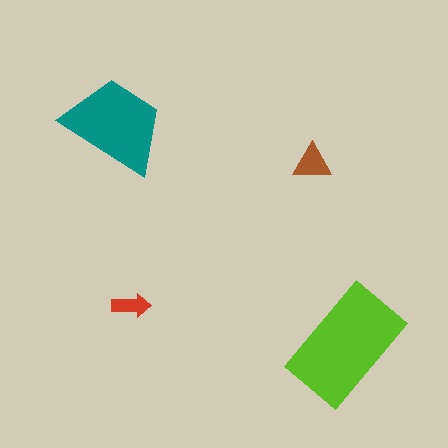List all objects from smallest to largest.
The red arrow, the brown triangle, the teal trapezoid, the lime rectangle.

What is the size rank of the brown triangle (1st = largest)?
3rd.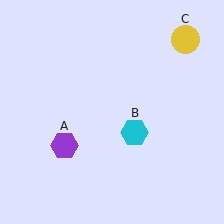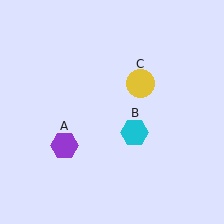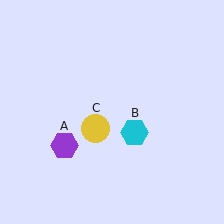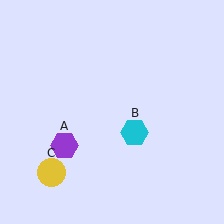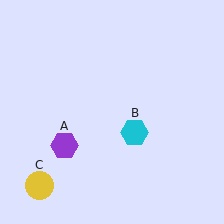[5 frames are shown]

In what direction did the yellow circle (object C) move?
The yellow circle (object C) moved down and to the left.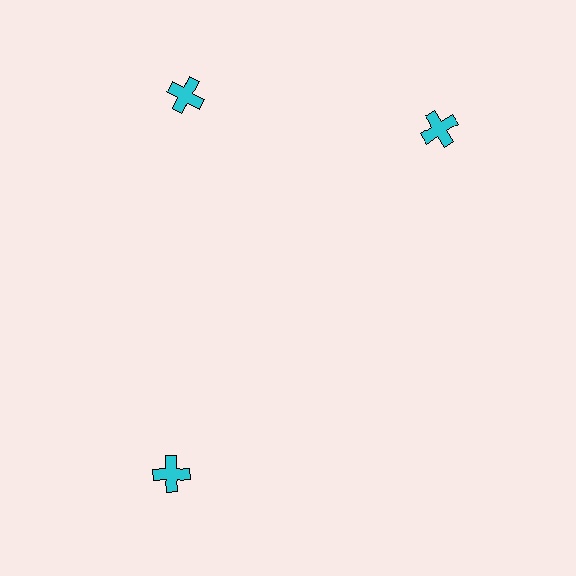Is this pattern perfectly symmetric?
No. The 3 cyan crosses are arranged in a ring, but one element near the 3 o'clock position is rotated out of alignment along the ring, breaking the 3-fold rotational symmetry.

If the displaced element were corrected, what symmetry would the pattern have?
It would have 3-fold rotational symmetry — the pattern would map onto itself every 120 degrees.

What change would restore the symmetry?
The symmetry would be restored by rotating it back into even spacing with its neighbors so that all 3 crosses sit at equal angles and equal distance from the center.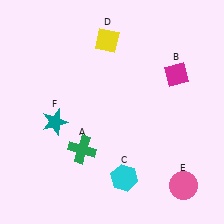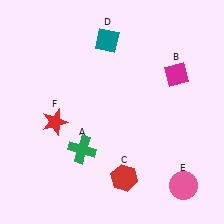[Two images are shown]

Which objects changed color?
C changed from cyan to red. D changed from yellow to teal. F changed from teal to red.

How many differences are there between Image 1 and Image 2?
There are 3 differences between the two images.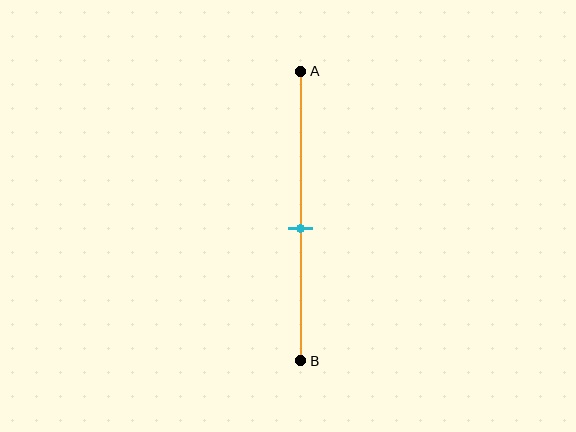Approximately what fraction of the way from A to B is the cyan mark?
The cyan mark is approximately 55% of the way from A to B.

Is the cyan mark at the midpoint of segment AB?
No, the mark is at about 55% from A, not at the 50% midpoint.